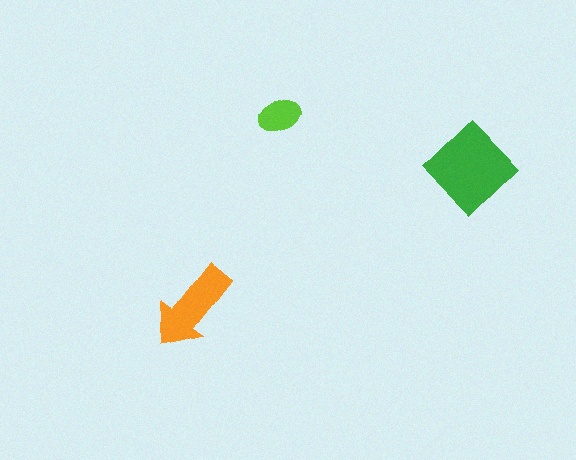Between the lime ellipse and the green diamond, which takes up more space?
The green diamond.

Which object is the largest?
The green diamond.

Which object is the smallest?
The lime ellipse.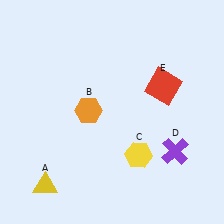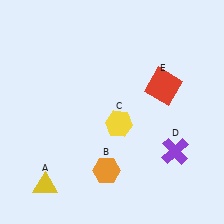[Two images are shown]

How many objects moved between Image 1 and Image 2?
2 objects moved between the two images.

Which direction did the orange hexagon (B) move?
The orange hexagon (B) moved down.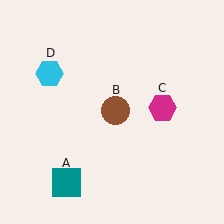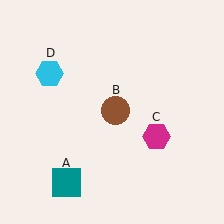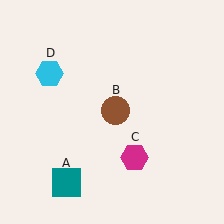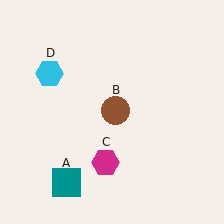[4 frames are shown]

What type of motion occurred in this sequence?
The magenta hexagon (object C) rotated clockwise around the center of the scene.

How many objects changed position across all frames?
1 object changed position: magenta hexagon (object C).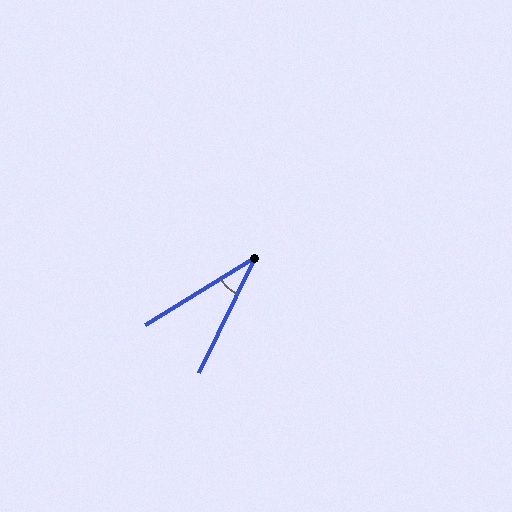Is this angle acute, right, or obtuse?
It is acute.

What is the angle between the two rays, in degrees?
Approximately 32 degrees.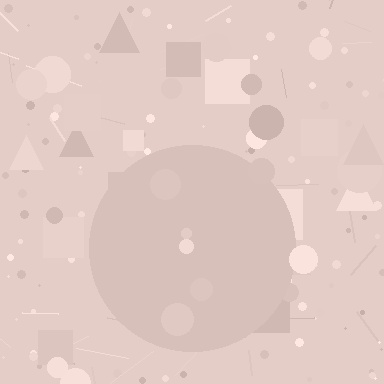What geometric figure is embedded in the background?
A circle is embedded in the background.